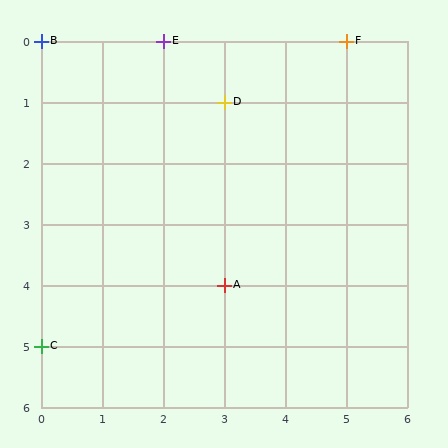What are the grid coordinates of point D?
Point D is at grid coordinates (3, 1).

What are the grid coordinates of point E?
Point E is at grid coordinates (2, 0).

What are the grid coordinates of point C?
Point C is at grid coordinates (0, 5).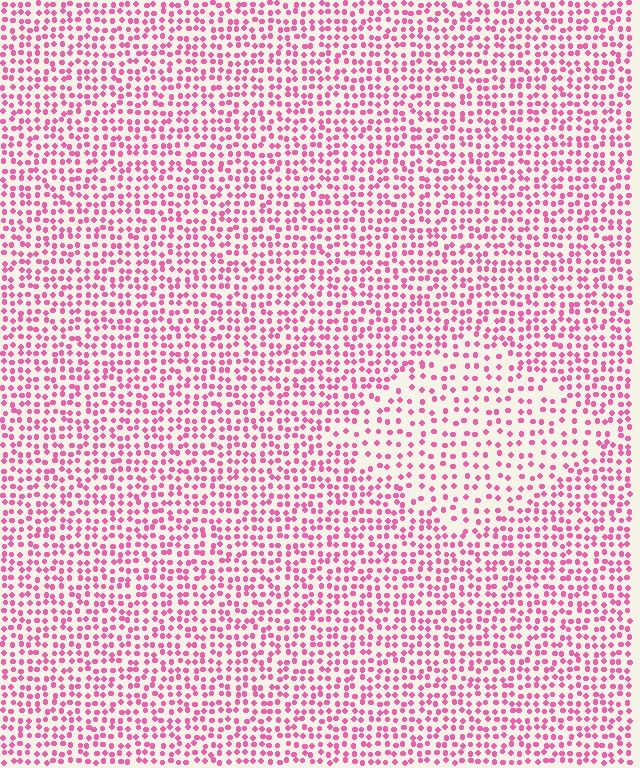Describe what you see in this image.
The image contains small pink elements arranged at two different densities. A diamond-shaped region is visible where the elements are less densely packed than the surrounding area.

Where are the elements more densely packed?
The elements are more densely packed outside the diamond boundary.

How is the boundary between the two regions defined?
The boundary is defined by a change in element density (approximately 1.7x ratio). All elements are the same color, size, and shape.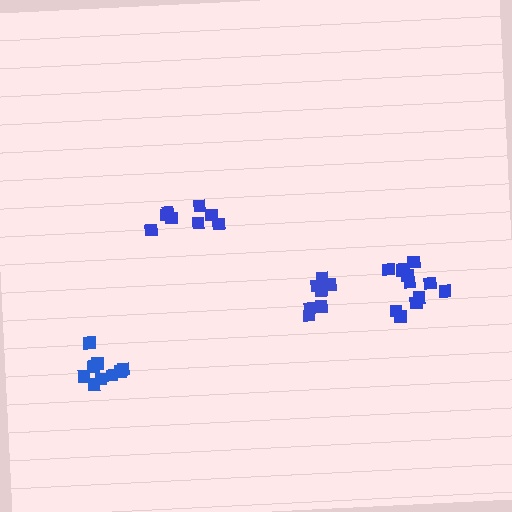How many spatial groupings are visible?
There are 4 spatial groupings.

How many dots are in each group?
Group 1: 7 dots, Group 2: 12 dots, Group 3: 8 dots, Group 4: 9 dots (36 total).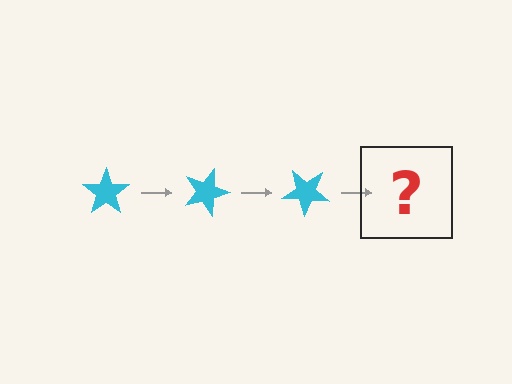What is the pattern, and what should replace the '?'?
The pattern is that the star rotates 20 degrees each step. The '?' should be a cyan star rotated 60 degrees.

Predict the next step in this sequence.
The next step is a cyan star rotated 60 degrees.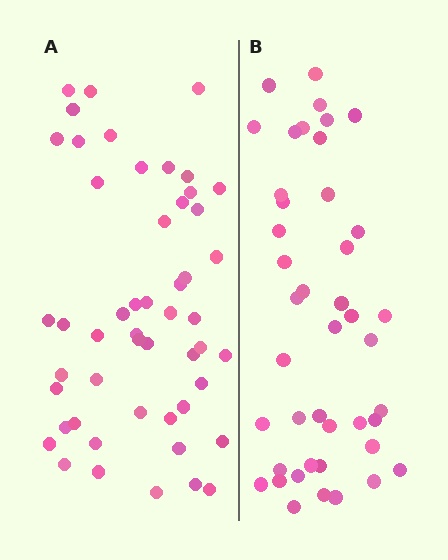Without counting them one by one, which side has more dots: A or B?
Region A (the left region) has more dots.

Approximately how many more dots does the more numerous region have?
Region A has roughly 8 or so more dots than region B.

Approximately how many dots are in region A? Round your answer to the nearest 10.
About 50 dots. (The exact count is 51, which rounds to 50.)